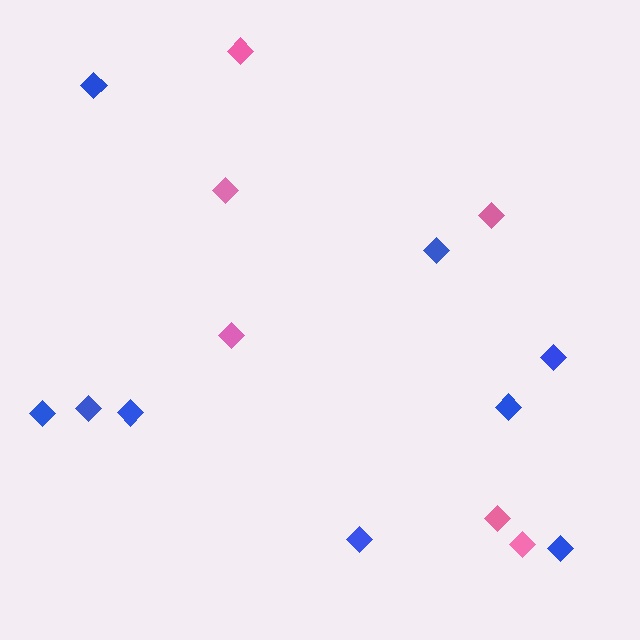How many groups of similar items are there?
There are 2 groups: one group of pink diamonds (6) and one group of blue diamonds (9).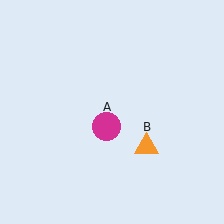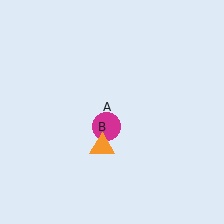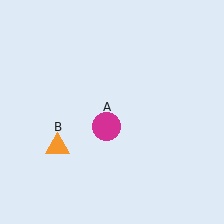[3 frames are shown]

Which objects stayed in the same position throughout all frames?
Magenta circle (object A) remained stationary.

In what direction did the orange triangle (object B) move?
The orange triangle (object B) moved left.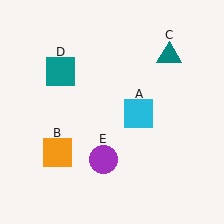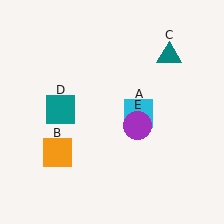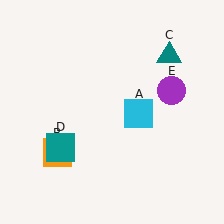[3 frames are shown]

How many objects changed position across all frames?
2 objects changed position: teal square (object D), purple circle (object E).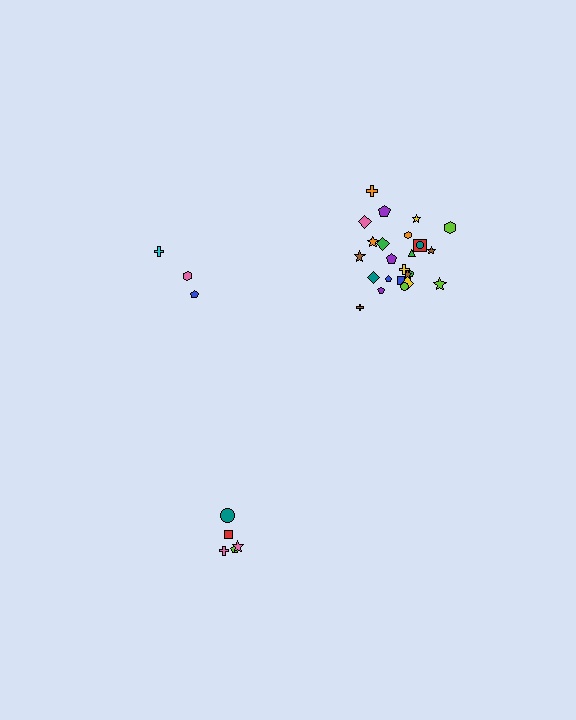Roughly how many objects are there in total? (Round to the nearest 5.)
Roughly 35 objects in total.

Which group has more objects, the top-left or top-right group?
The top-right group.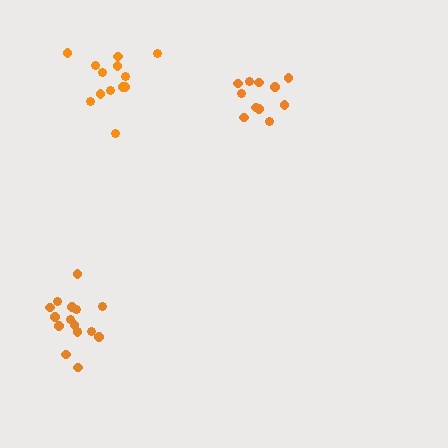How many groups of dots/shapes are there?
There are 3 groups.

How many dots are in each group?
Group 1: 16 dots, Group 2: 13 dots, Group 3: 11 dots (40 total).